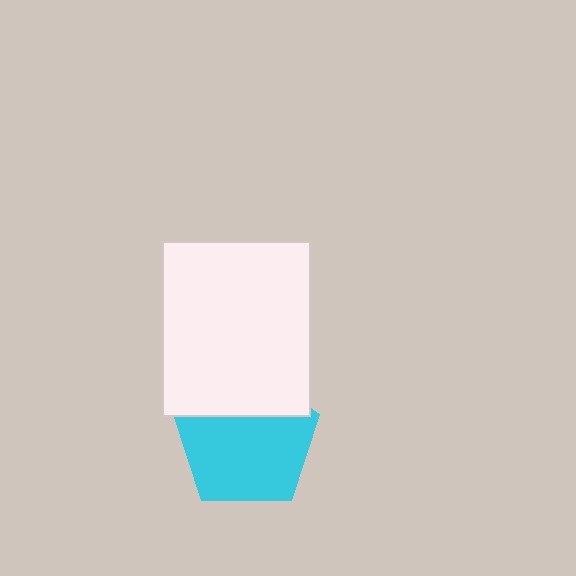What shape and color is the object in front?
The object in front is a white rectangle.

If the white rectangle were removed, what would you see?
You would see the complete cyan pentagon.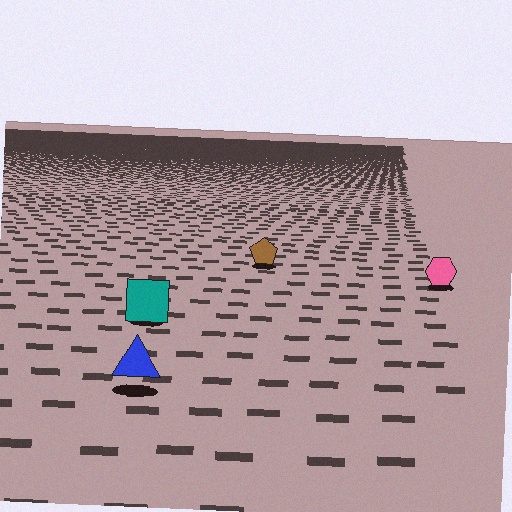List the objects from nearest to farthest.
From nearest to farthest: the blue triangle, the teal square, the pink hexagon, the brown pentagon.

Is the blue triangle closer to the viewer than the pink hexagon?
Yes. The blue triangle is closer — you can tell from the texture gradient: the ground texture is coarser near it.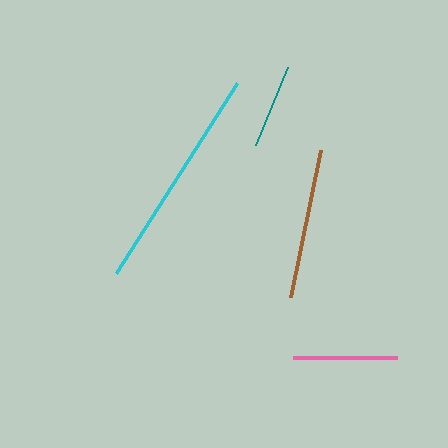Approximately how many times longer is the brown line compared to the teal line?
The brown line is approximately 1.8 times the length of the teal line.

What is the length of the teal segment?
The teal segment is approximately 84 pixels long.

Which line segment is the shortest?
The teal line is the shortest at approximately 84 pixels.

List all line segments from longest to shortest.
From longest to shortest: cyan, brown, pink, teal.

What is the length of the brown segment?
The brown segment is approximately 150 pixels long.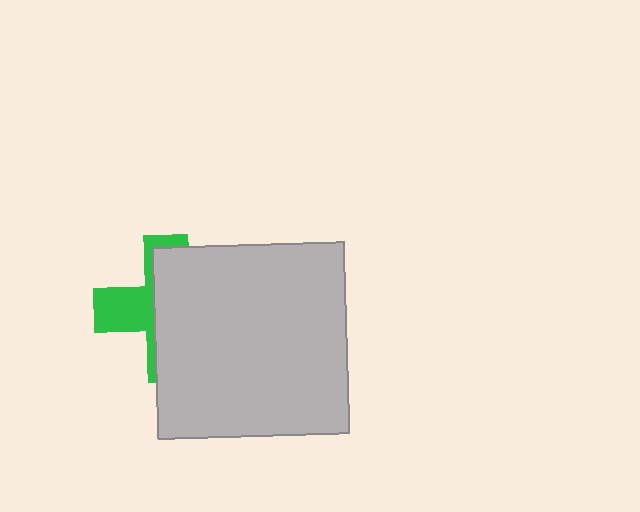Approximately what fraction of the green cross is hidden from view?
Roughly 65% of the green cross is hidden behind the light gray square.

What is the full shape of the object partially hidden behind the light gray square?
The partially hidden object is a green cross.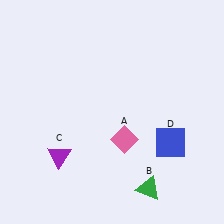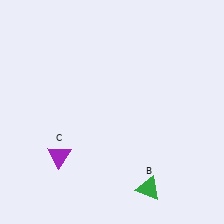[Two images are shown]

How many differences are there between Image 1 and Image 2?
There are 2 differences between the two images.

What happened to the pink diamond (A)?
The pink diamond (A) was removed in Image 2. It was in the bottom-right area of Image 1.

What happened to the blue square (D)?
The blue square (D) was removed in Image 2. It was in the bottom-right area of Image 1.